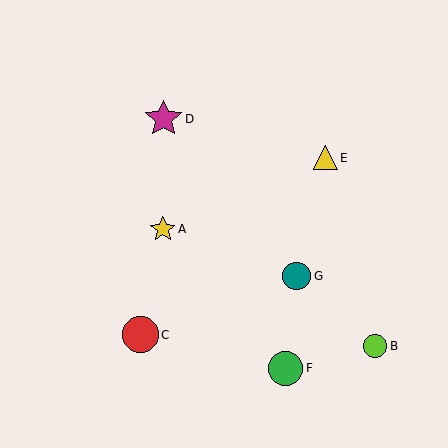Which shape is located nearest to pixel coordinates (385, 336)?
The lime circle (labeled B) at (375, 346) is nearest to that location.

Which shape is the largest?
The magenta star (labeled D) is the largest.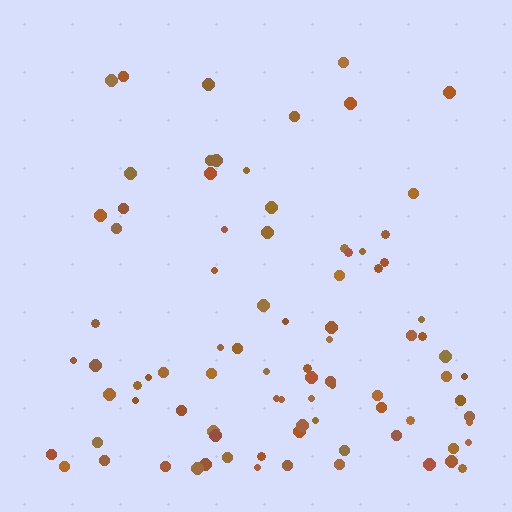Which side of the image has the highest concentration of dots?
The bottom.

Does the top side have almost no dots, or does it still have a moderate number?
Still a moderate number, just noticeably fewer than the bottom.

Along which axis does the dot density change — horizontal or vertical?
Vertical.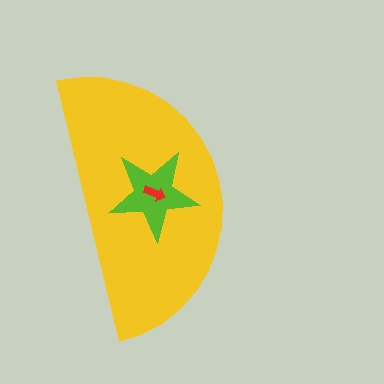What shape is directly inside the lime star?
The red arrow.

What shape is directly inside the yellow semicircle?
The lime star.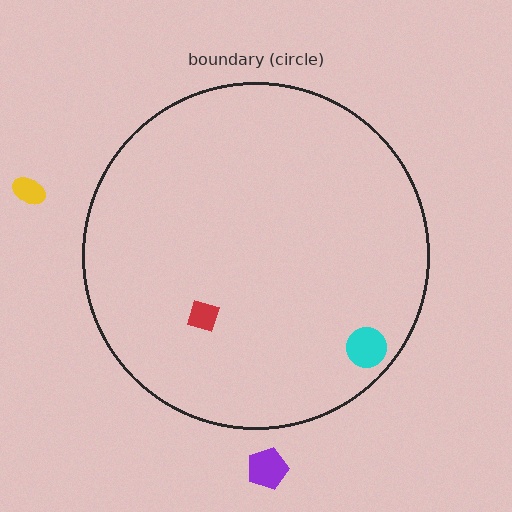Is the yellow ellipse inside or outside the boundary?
Outside.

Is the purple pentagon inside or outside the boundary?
Outside.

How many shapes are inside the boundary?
2 inside, 2 outside.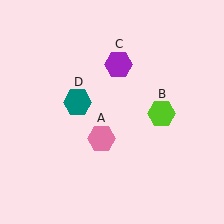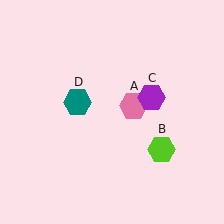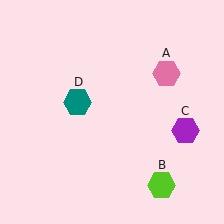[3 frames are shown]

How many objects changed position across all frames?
3 objects changed position: pink hexagon (object A), lime hexagon (object B), purple hexagon (object C).